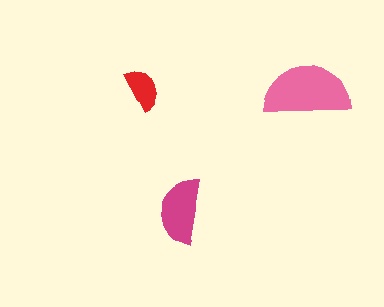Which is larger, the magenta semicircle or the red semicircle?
The magenta one.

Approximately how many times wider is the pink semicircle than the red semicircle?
About 2 times wider.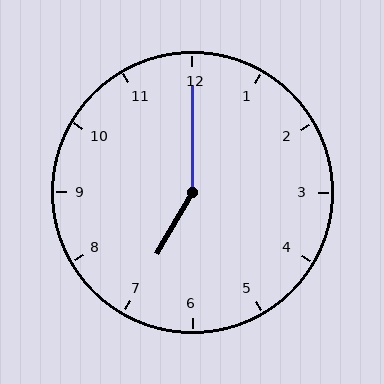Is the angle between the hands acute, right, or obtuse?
It is obtuse.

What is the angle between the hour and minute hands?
Approximately 150 degrees.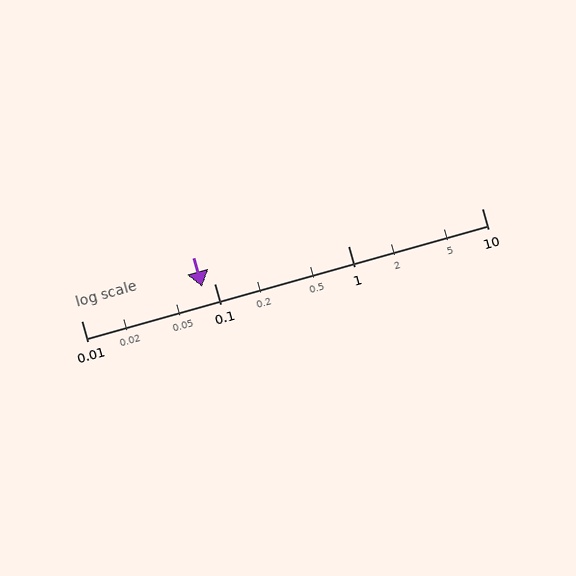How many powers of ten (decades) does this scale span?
The scale spans 3 decades, from 0.01 to 10.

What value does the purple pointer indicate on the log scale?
The pointer indicates approximately 0.08.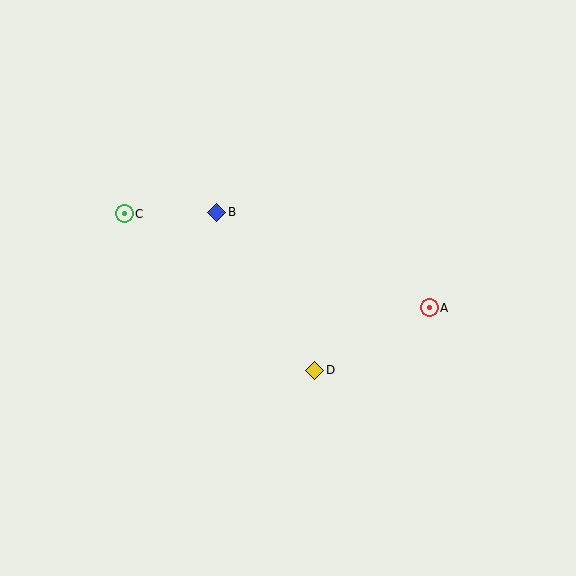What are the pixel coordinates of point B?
Point B is at (217, 212).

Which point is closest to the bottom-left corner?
Point D is closest to the bottom-left corner.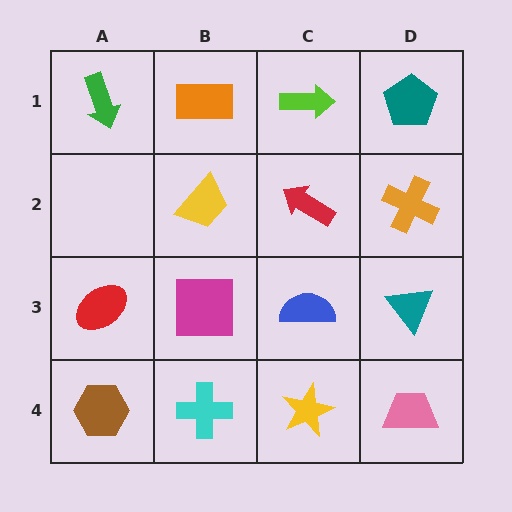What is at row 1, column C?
A lime arrow.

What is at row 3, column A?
A red ellipse.